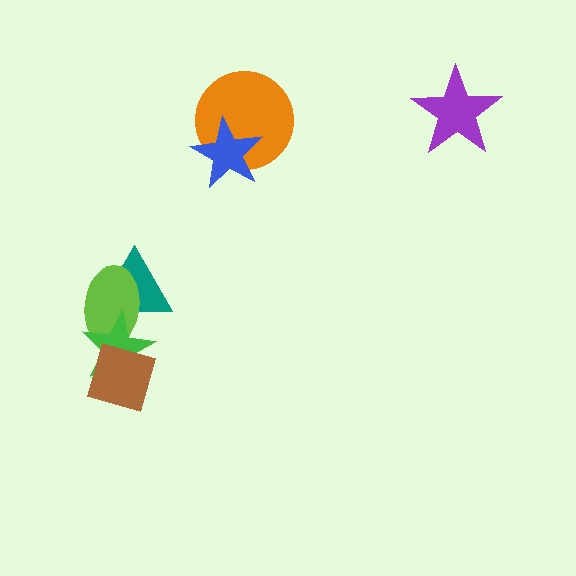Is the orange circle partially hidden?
Yes, it is partially covered by another shape.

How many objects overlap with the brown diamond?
2 objects overlap with the brown diamond.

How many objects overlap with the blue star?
1 object overlaps with the blue star.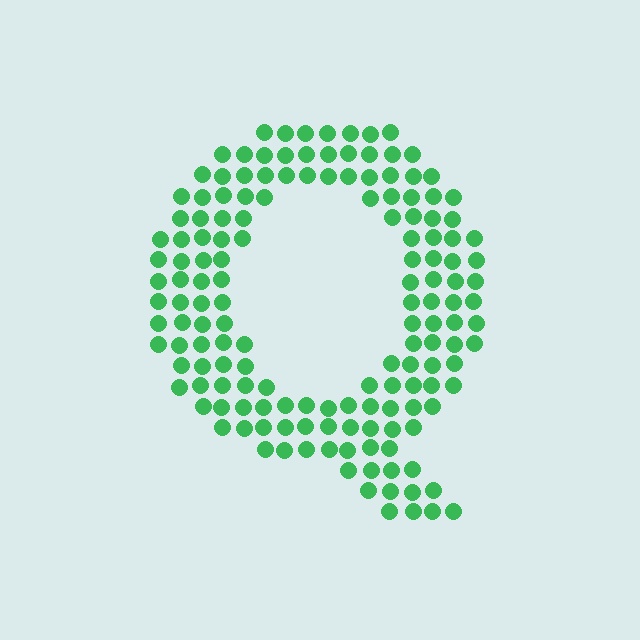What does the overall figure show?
The overall figure shows the letter Q.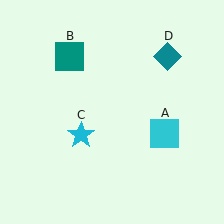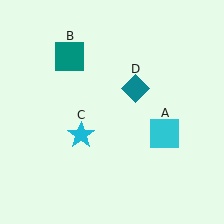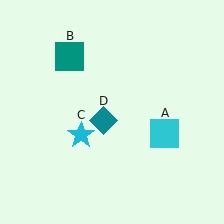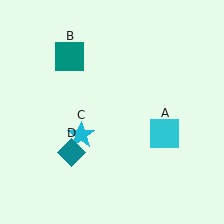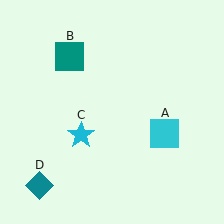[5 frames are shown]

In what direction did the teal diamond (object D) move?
The teal diamond (object D) moved down and to the left.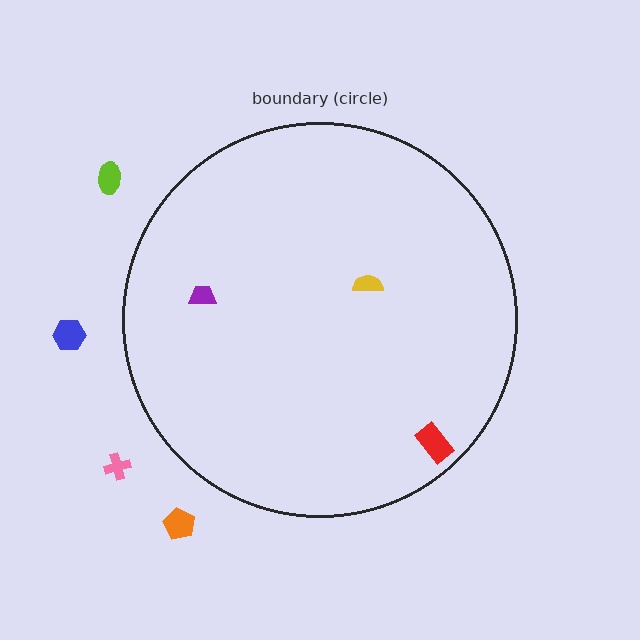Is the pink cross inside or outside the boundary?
Outside.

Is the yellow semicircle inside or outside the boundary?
Inside.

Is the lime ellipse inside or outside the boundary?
Outside.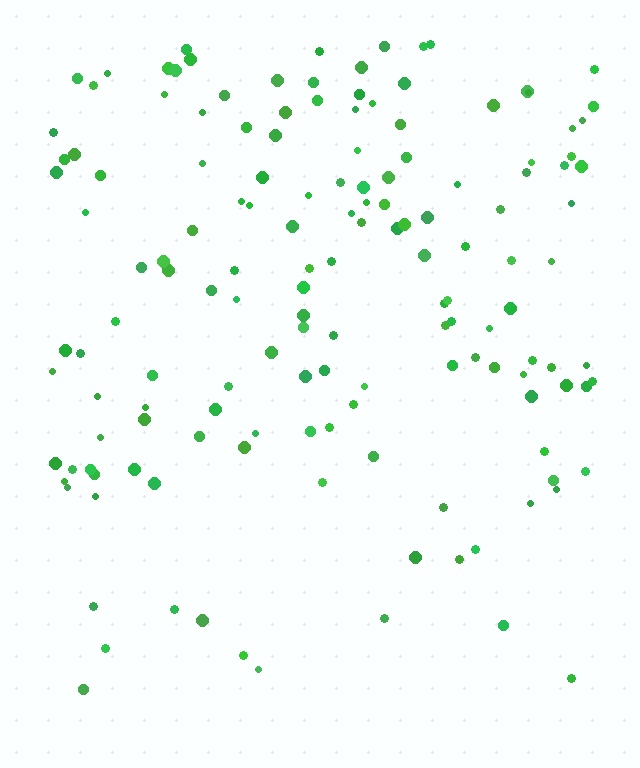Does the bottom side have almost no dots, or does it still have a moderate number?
Still a moderate number, just noticeably fewer than the top.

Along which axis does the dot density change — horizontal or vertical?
Vertical.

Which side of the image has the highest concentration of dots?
The top.